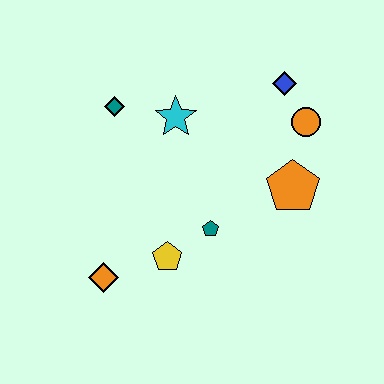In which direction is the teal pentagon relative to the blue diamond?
The teal pentagon is below the blue diamond.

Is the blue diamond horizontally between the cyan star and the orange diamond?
No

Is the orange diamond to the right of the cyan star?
No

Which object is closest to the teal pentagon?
The yellow pentagon is closest to the teal pentagon.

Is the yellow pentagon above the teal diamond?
No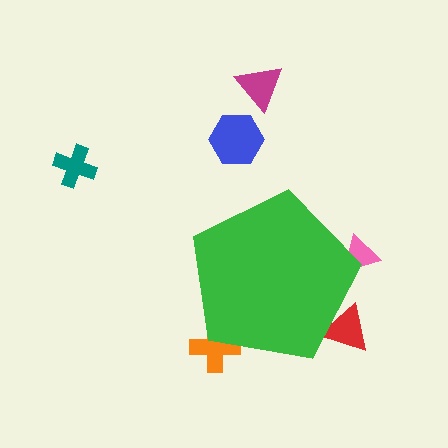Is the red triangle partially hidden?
Yes, the red triangle is partially hidden behind the green pentagon.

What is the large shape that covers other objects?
A green pentagon.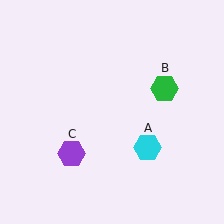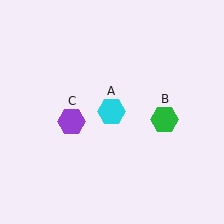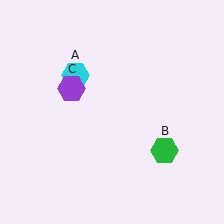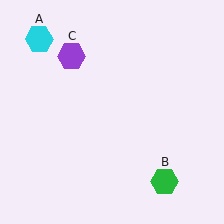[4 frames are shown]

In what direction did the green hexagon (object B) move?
The green hexagon (object B) moved down.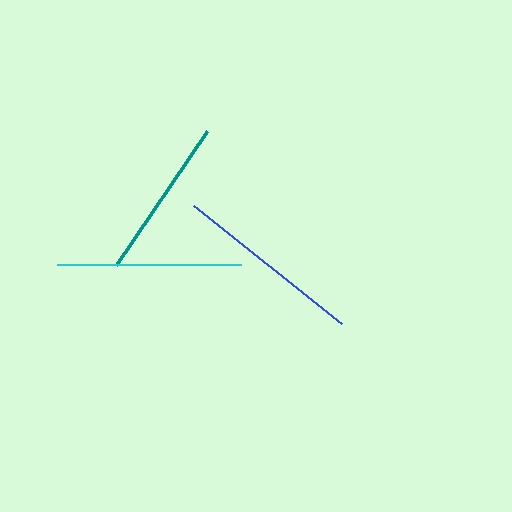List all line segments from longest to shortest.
From longest to shortest: blue, cyan, teal.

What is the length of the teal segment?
The teal segment is approximately 162 pixels long.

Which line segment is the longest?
The blue line is the longest at approximately 190 pixels.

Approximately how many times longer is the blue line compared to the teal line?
The blue line is approximately 1.2 times the length of the teal line.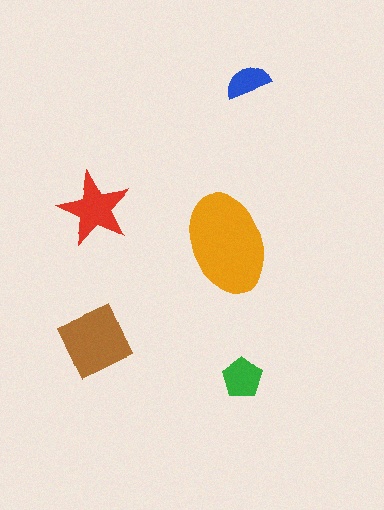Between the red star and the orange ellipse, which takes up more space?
The orange ellipse.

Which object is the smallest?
The blue semicircle.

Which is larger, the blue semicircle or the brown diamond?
The brown diamond.